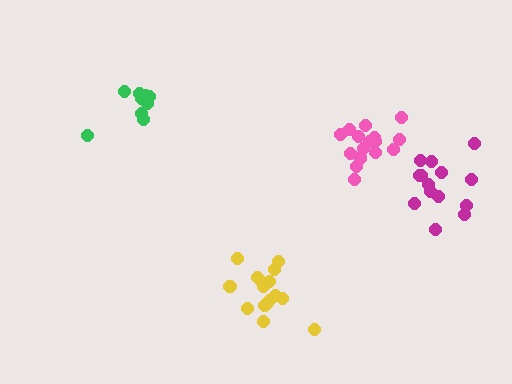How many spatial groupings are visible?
There are 4 spatial groupings.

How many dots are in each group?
Group 1: 16 dots, Group 2: 10 dots, Group 3: 14 dots, Group 4: 16 dots (56 total).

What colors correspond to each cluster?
The clusters are colored: pink, green, magenta, yellow.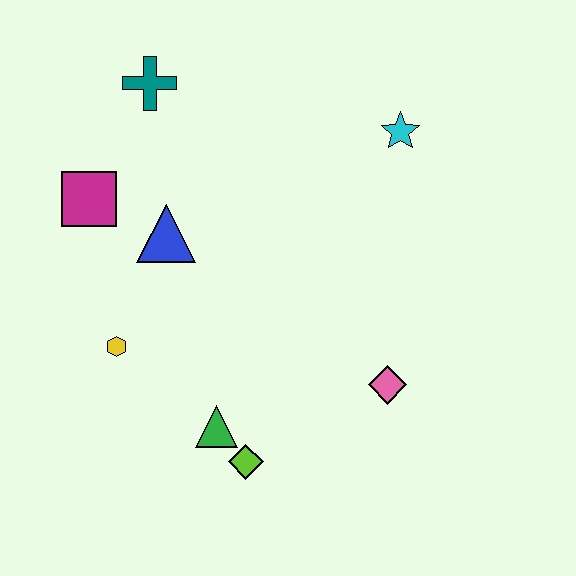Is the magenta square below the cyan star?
Yes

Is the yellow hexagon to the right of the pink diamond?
No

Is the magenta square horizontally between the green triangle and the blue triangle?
No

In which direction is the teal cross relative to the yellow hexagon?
The teal cross is above the yellow hexagon.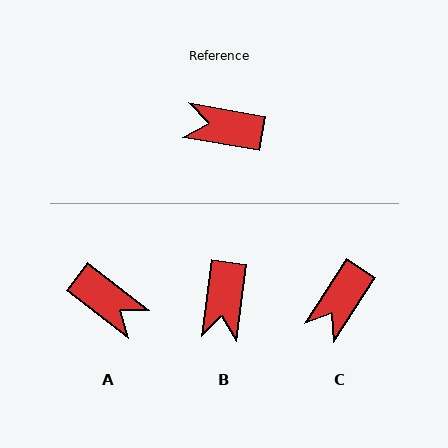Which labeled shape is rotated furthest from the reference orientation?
A, about 152 degrees away.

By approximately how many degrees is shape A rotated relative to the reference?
Approximately 152 degrees counter-clockwise.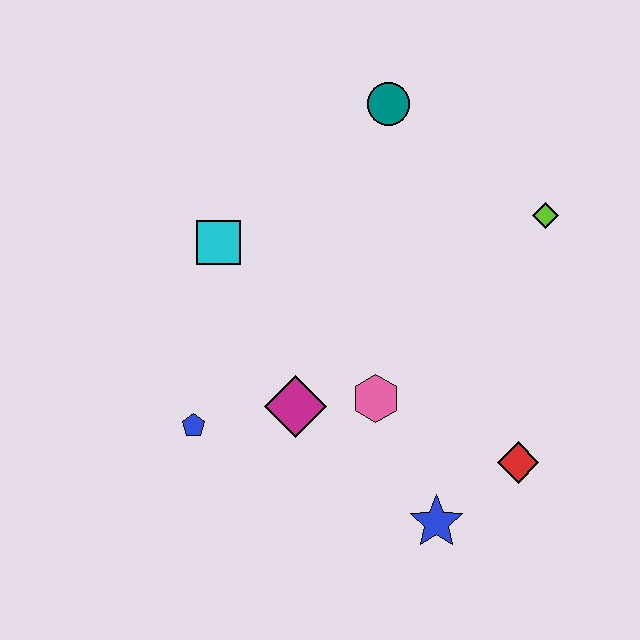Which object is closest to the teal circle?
The lime diamond is closest to the teal circle.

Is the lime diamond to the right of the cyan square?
Yes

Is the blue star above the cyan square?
No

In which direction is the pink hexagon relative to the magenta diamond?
The pink hexagon is to the right of the magenta diamond.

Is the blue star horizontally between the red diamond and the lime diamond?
No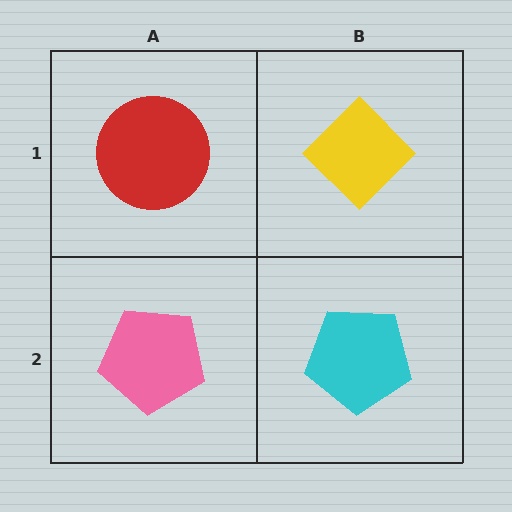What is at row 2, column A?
A pink pentagon.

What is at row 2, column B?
A cyan pentagon.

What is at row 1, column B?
A yellow diamond.